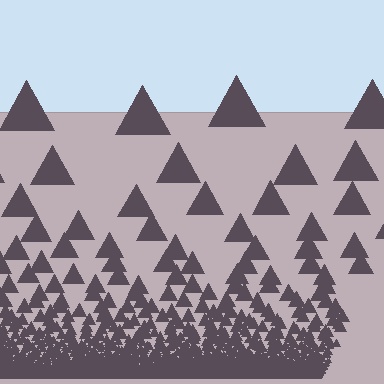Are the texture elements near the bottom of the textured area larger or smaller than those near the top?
Smaller. The gradient is inverted — elements near the bottom are smaller and denser.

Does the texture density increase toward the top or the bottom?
Density increases toward the bottom.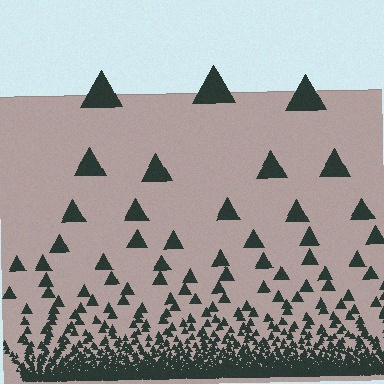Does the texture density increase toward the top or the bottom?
Density increases toward the bottom.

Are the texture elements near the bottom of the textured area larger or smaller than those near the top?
Smaller. The gradient is inverted — elements near the bottom are smaller and denser.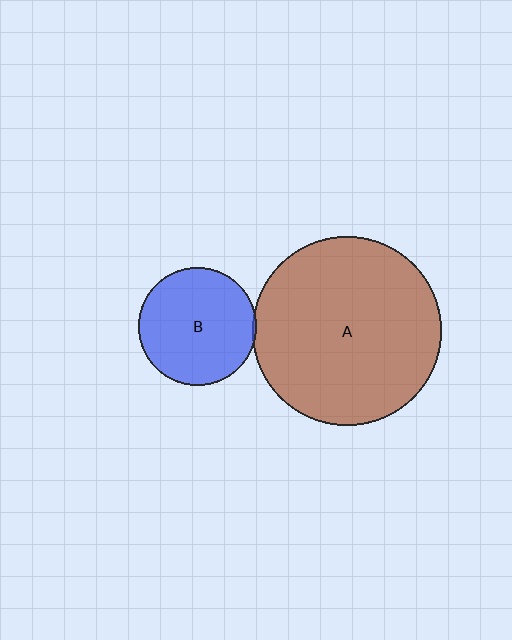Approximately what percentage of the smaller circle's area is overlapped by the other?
Approximately 5%.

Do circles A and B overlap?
Yes.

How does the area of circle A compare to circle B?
Approximately 2.6 times.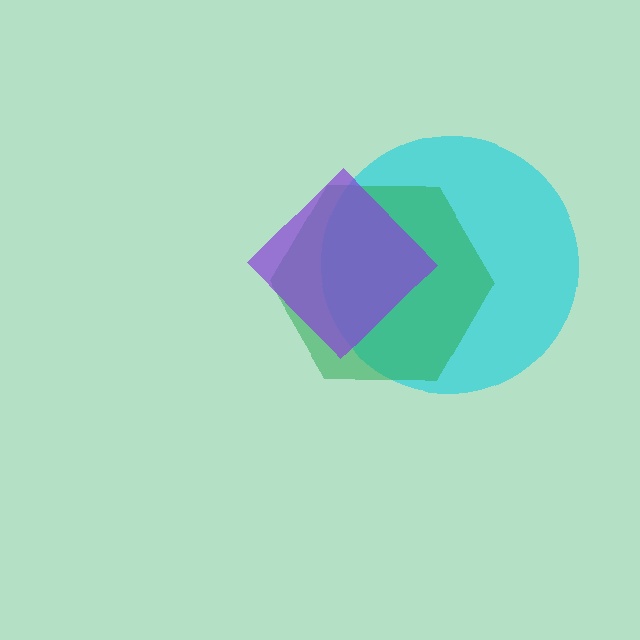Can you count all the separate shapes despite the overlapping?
Yes, there are 3 separate shapes.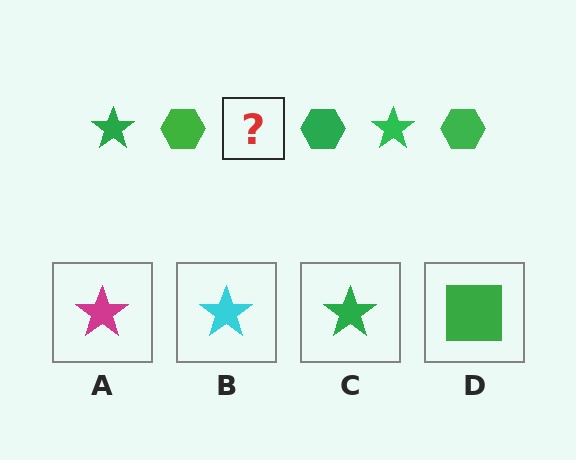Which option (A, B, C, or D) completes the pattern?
C.